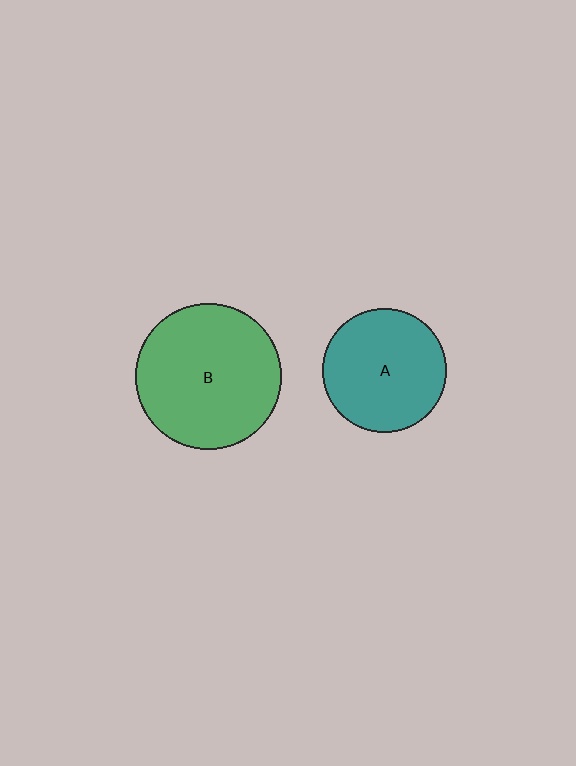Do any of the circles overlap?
No, none of the circles overlap.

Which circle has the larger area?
Circle B (green).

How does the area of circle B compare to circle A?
Approximately 1.4 times.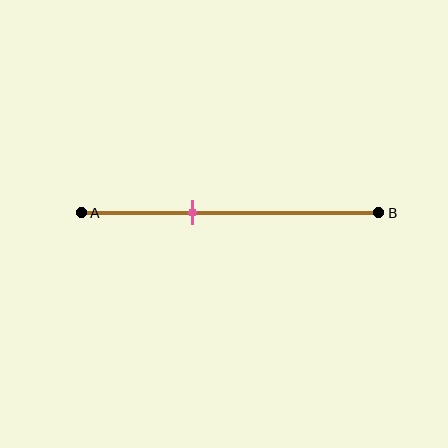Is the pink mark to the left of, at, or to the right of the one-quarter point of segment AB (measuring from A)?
The pink mark is to the right of the one-quarter point of segment AB.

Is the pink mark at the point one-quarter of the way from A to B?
No, the mark is at about 35% from A, not at the 25% one-quarter point.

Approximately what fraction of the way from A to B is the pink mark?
The pink mark is approximately 35% of the way from A to B.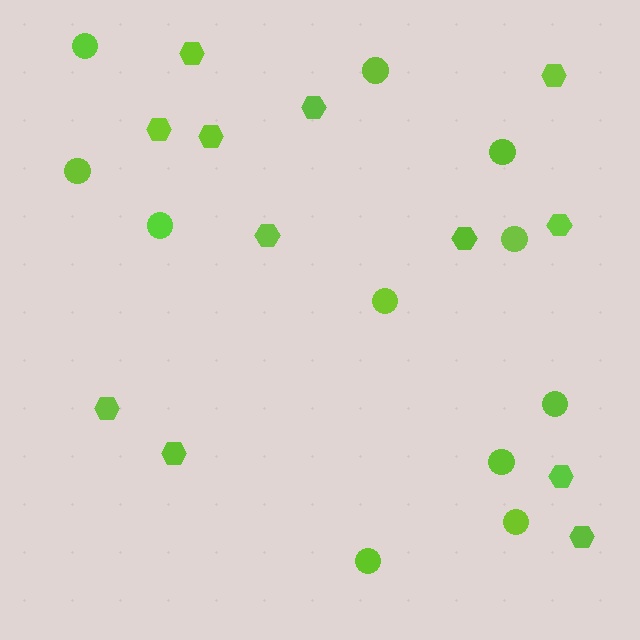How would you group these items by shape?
There are 2 groups: one group of hexagons (12) and one group of circles (11).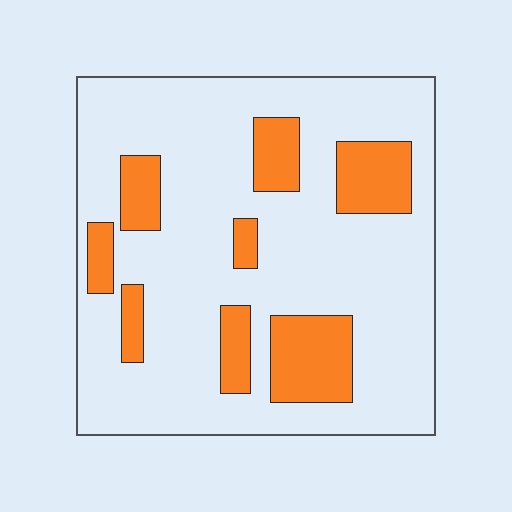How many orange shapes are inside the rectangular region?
8.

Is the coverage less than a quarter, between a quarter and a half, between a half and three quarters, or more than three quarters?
Less than a quarter.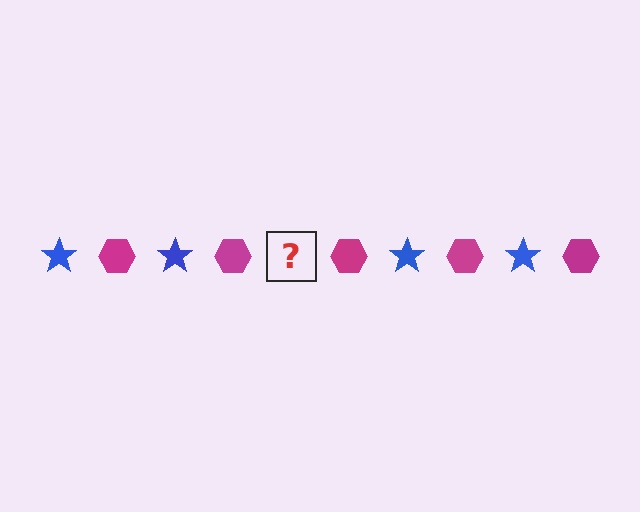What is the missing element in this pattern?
The missing element is a blue star.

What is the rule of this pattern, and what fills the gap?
The rule is that the pattern alternates between blue star and magenta hexagon. The gap should be filled with a blue star.